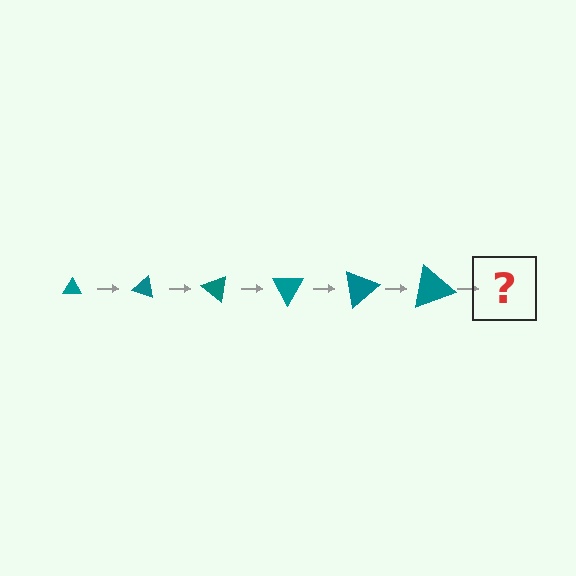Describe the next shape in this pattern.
It should be a triangle, larger than the previous one and rotated 120 degrees from the start.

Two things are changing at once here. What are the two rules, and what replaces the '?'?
The two rules are that the triangle grows larger each step and it rotates 20 degrees each step. The '?' should be a triangle, larger than the previous one and rotated 120 degrees from the start.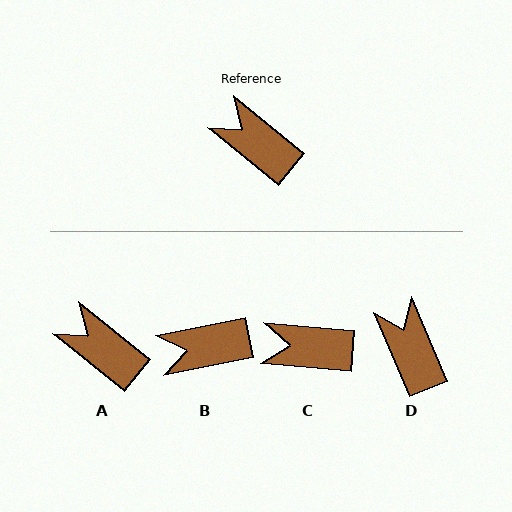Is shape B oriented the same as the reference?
No, it is off by about 50 degrees.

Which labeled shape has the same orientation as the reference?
A.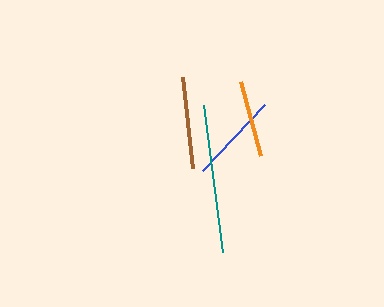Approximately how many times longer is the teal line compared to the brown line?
The teal line is approximately 1.6 times the length of the brown line.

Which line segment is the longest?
The teal line is the longest at approximately 149 pixels.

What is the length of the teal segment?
The teal segment is approximately 149 pixels long.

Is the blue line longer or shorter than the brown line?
The brown line is longer than the blue line.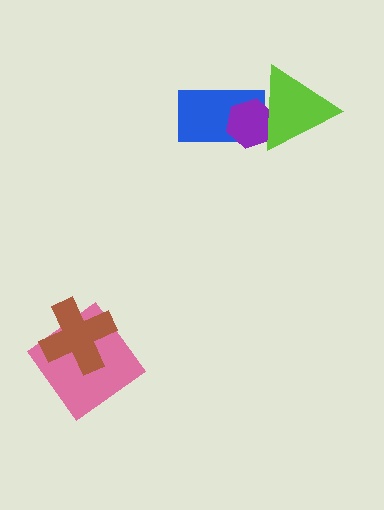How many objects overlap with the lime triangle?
2 objects overlap with the lime triangle.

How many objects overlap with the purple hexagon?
2 objects overlap with the purple hexagon.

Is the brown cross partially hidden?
No, no other shape covers it.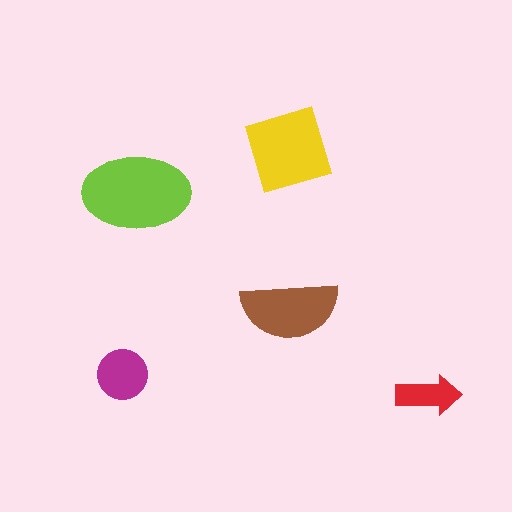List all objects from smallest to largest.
The red arrow, the magenta circle, the brown semicircle, the yellow diamond, the lime ellipse.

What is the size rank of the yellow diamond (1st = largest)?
2nd.